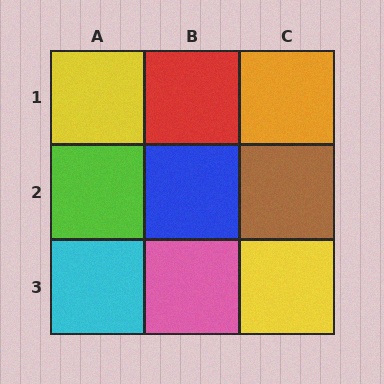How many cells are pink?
1 cell is pink.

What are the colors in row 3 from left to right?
Cyan, pink, yellow.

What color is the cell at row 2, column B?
Blue.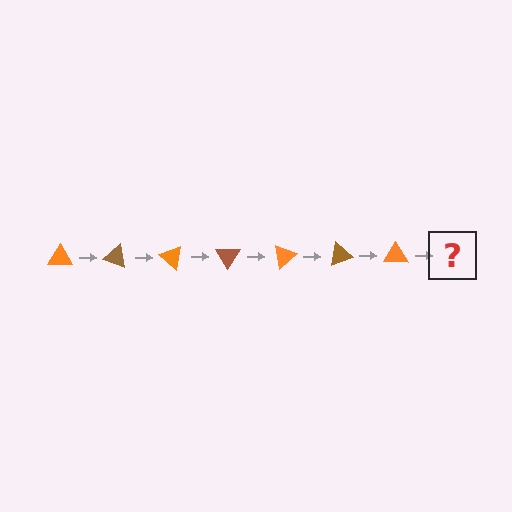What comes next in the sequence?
The next element should be a brown triangle, rotated 140 degrees from the start.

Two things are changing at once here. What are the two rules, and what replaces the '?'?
The two rules are that it rotates 20 degrees each step and the color cycles through orange and brown. The '?' should be a brown triangle, rotated 140 degrees from the start.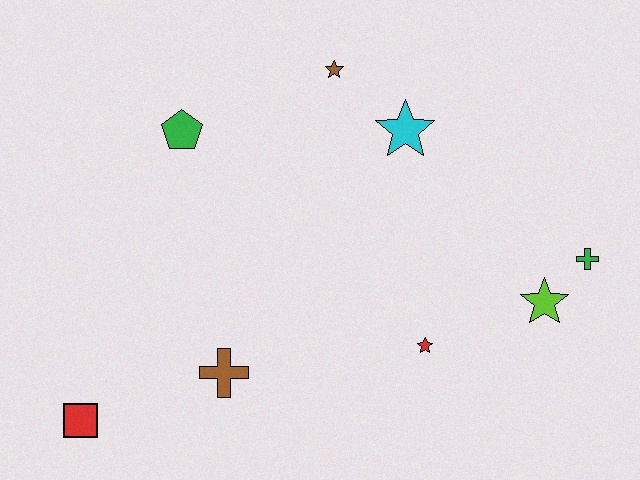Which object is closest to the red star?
The lime star is closest to the red star.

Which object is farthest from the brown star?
The red square is farthest from the brown star.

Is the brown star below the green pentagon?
No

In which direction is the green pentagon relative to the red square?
The green pentagon is above the red square.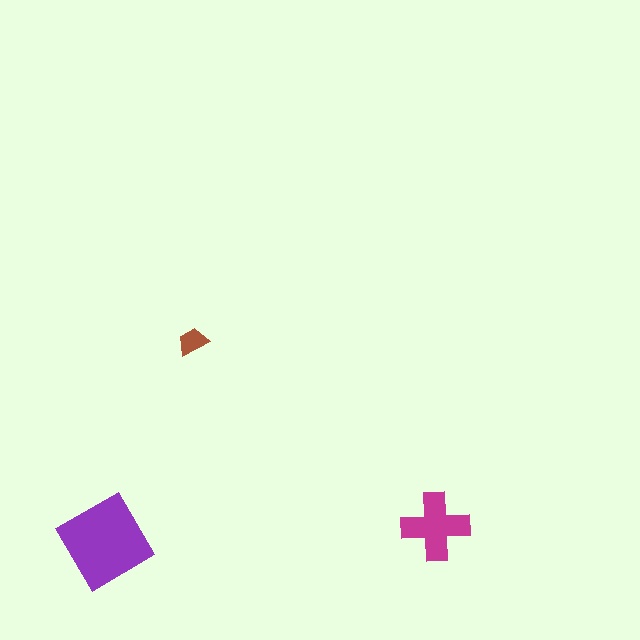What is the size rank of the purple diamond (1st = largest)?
1st.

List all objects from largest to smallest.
The purple diamond, the magenta cross, the brown trapezoid.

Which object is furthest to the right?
The magenta cross is rightmost.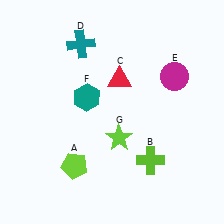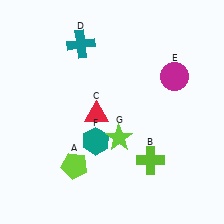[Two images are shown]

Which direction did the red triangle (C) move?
The red triangle (C) moved down.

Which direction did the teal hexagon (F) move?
The teal hexagon (F) moved down.